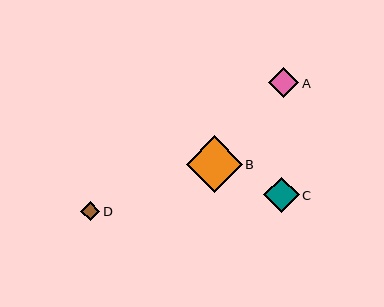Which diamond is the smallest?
Diamond D is the smallest with a size of approximately 20 pixels.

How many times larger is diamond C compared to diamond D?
Diamond C is approximately 1.8 times the size of diamond D.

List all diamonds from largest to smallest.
From largest to smallest: B, C, A, D.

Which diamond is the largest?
Diamond B is the largest with a size of approximately 56 pixels.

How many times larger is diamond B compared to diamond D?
Diamond B is approximately 2.9 times the size of diamond D.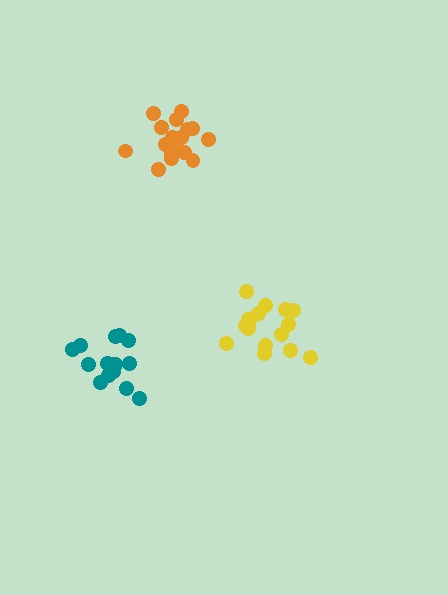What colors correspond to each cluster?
The clusters are colored: teal, orange, yellow.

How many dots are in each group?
Group 1: 15 dots, Group 2: 17 dots, Group 3: 16 dots (48 total).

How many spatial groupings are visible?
There are 3 spatial groupings.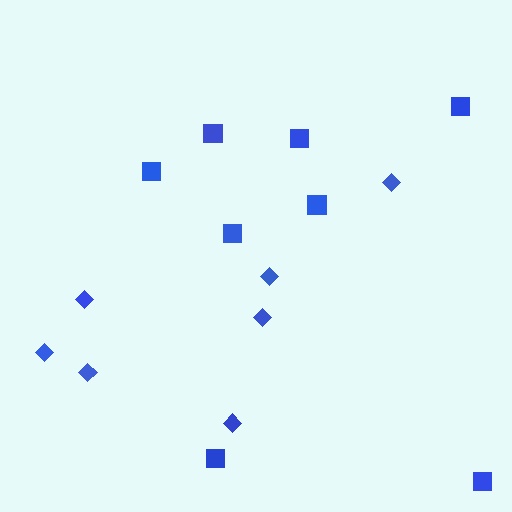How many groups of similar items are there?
There are 2 groups: one group of diamonds (7) and one group of squares (8).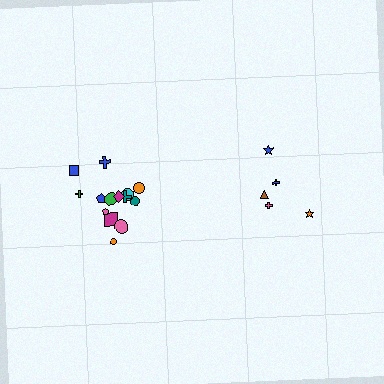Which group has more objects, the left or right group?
The left group.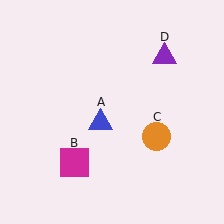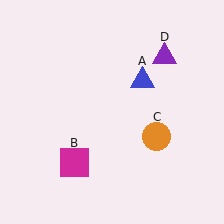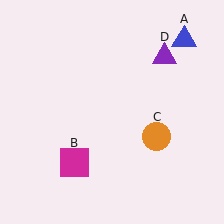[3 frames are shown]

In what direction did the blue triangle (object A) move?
The blue triangle (object A) moved up and to the right.